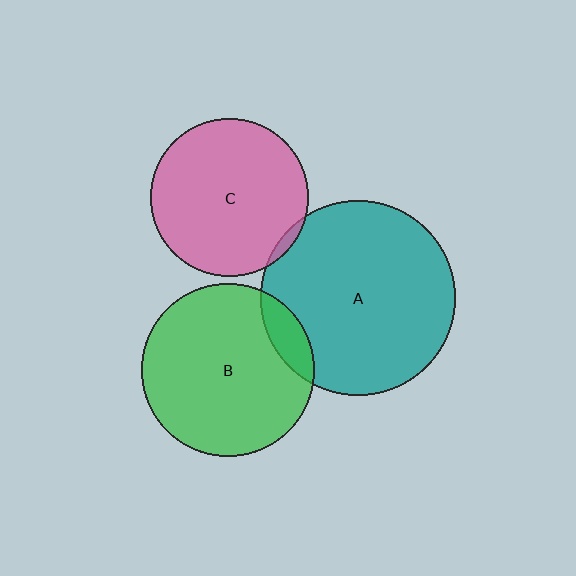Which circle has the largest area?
Circle A (teal).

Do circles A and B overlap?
Yes.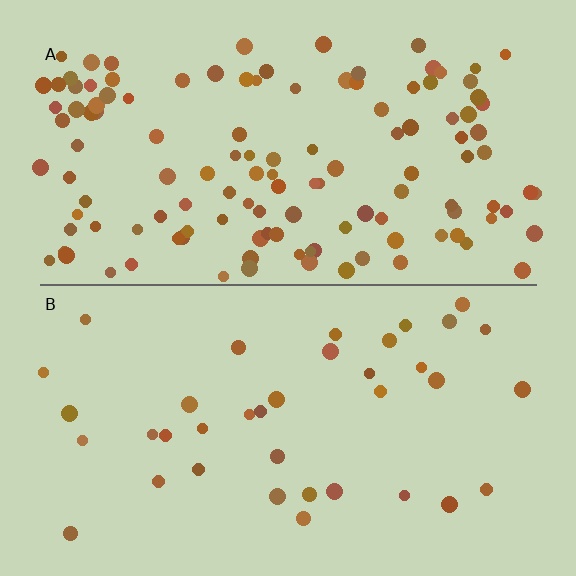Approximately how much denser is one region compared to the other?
Approximately 3.4× — region A over region B.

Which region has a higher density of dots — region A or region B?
A (the top).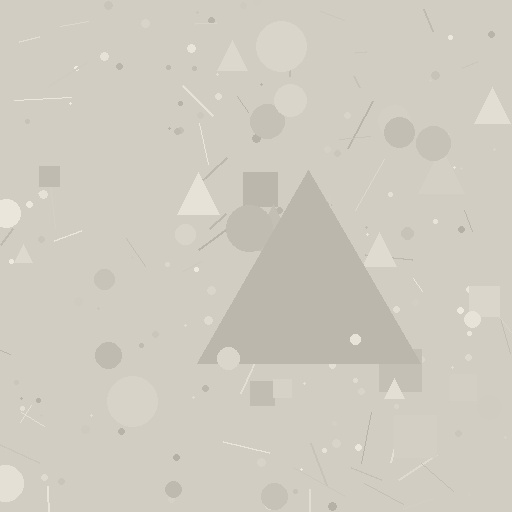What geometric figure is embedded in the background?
A triangle is embedded in the background.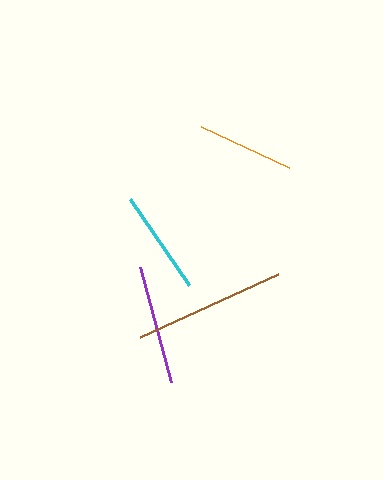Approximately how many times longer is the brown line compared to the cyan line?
The brown line is approximately 1.5 times the length of the cyan line.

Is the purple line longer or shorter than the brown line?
The brown line is longer than the purple line.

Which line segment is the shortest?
The orange line is the shortest at approximately 97 pixels.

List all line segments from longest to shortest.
From longest to shortest: brown, purple, cyan, orange.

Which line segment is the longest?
The brown line is the longest at approximately 152 pixels.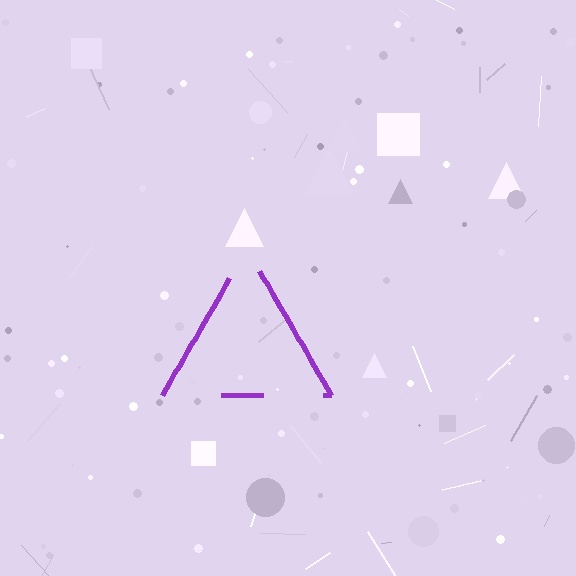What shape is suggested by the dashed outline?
The dashed outline suggests a triangle.